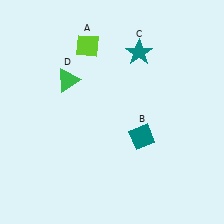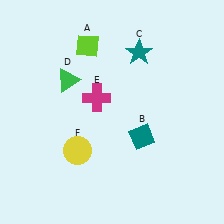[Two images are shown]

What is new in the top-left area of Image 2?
A magenta cross (E) was added in the top-left area of Image 2.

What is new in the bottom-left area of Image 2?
A yellow circle (F) was added in the bottom-left area of Image 2.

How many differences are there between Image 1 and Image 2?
There are 2 differences between the two images.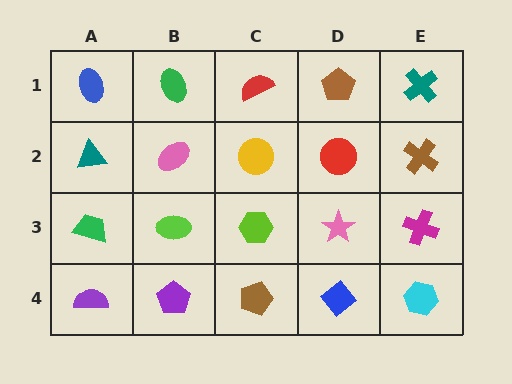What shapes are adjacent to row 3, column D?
A red circle (row 2, column D), a blue diamond (row 4, column D), a lime hexagon (row 3, column C), a magenta cross (row 3, column E).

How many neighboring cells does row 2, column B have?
4.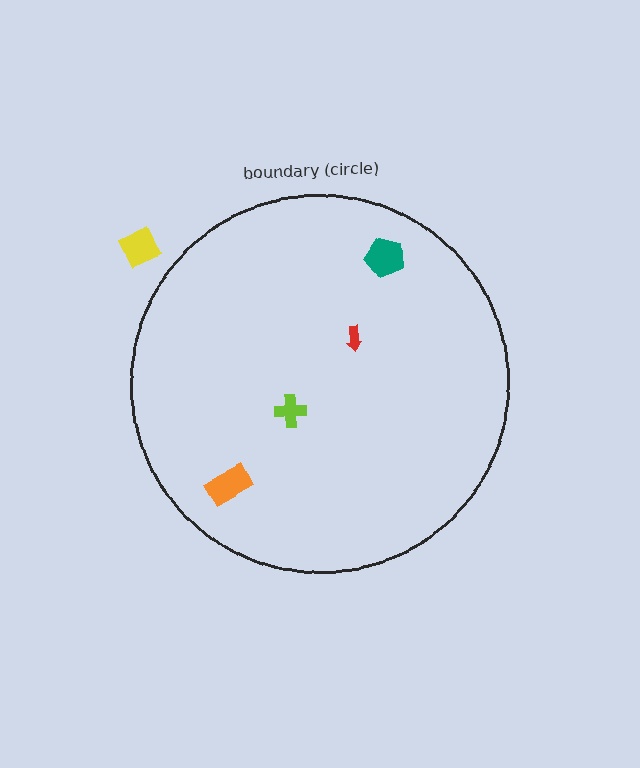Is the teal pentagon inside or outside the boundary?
Inside.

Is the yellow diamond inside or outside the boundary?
Outside.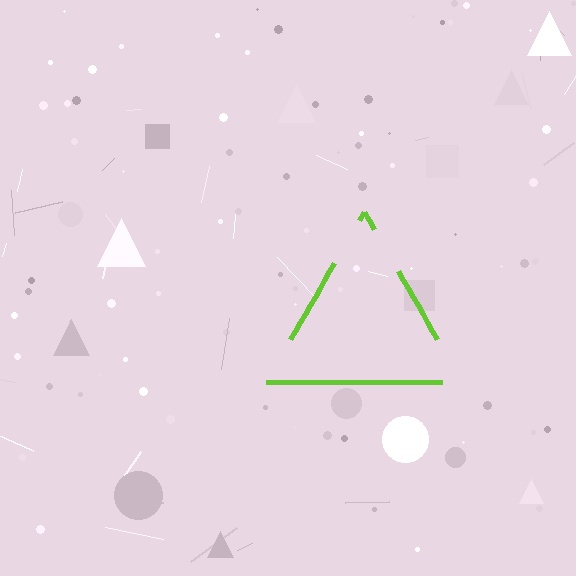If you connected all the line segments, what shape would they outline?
They would outline a triangle.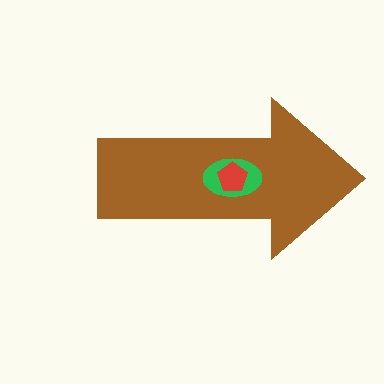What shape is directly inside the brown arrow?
The green ellipse.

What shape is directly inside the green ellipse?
The red pentagon.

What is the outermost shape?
The brown arrow.